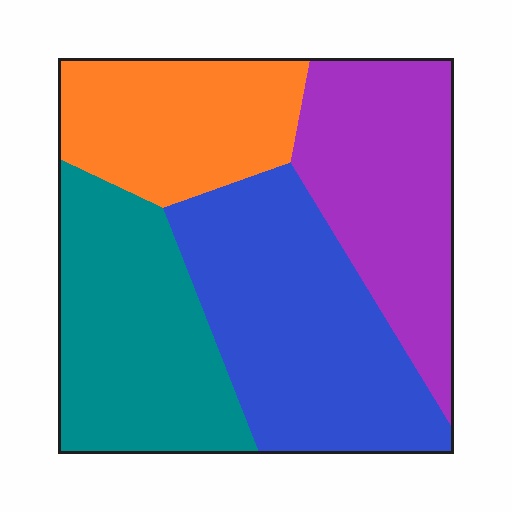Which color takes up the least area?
Orange, at roughly 20%.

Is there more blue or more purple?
Blue.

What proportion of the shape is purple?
Purple covers 24% of the shape.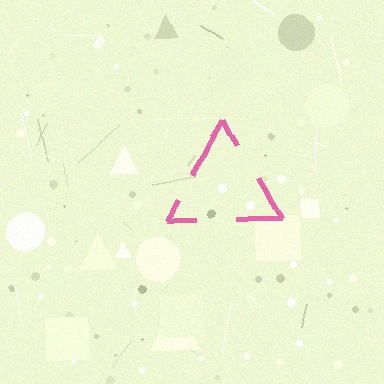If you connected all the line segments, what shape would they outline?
They would outline a triangle.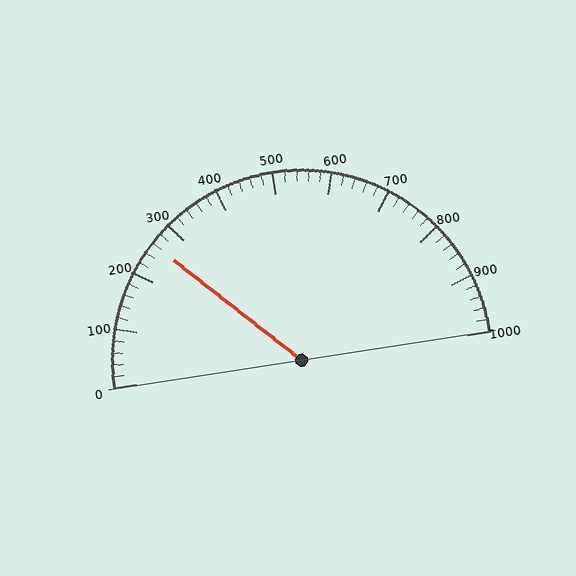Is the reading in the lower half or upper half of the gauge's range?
The reading is in the lower half of the range (0 to 1000).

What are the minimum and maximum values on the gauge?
The gauge ranges from 0 to 1000.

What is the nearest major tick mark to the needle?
The nearest major tick mark is 300.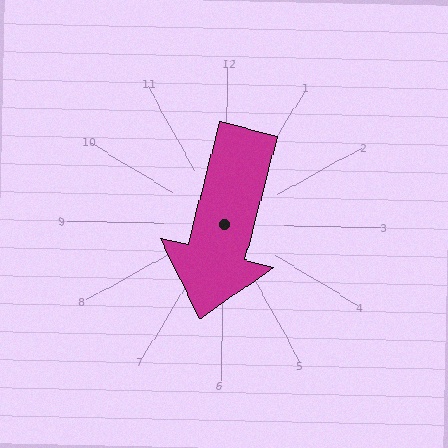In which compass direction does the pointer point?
South.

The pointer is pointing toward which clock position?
Roughly 6 o'clock.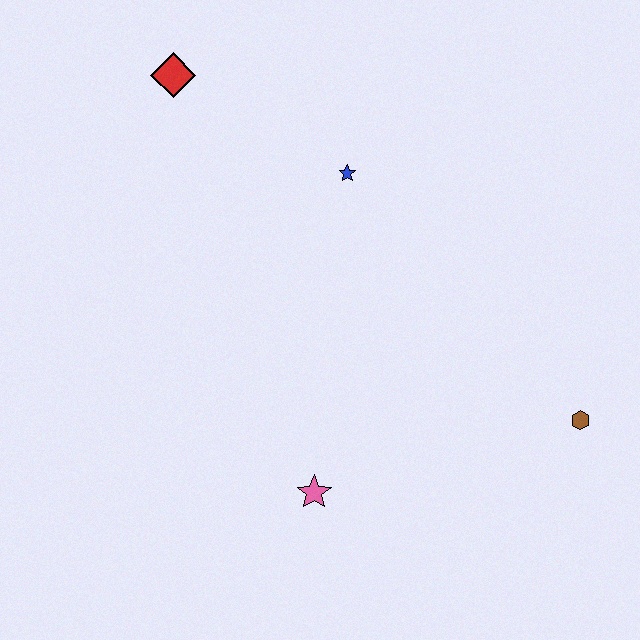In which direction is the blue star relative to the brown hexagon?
The blue star is above the brown hexagon.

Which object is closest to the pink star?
The brown hexagon is closest to the pink star.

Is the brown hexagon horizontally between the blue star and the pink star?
No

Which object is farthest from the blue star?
The brown hexagon is farthest from the blue star.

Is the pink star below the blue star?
Yes